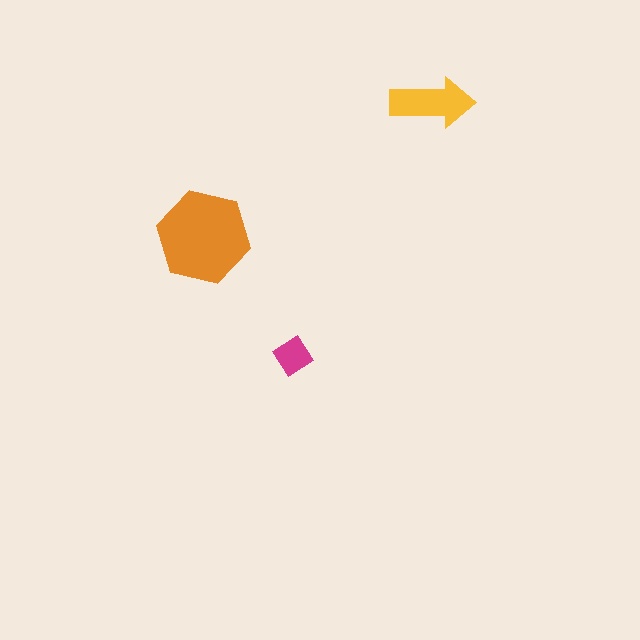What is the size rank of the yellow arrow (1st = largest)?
2nd.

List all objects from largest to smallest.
The orange hexagon, the yellow arrow, the magenta diamond.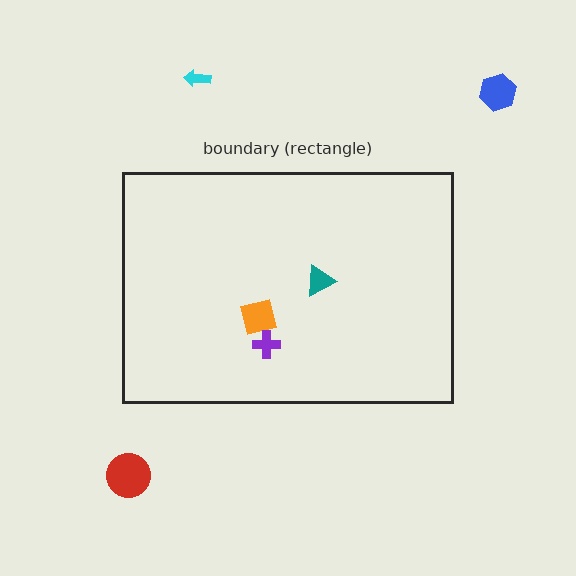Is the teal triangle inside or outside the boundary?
Inside.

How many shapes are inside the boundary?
3 inside, 3 outside.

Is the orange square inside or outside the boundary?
Inside.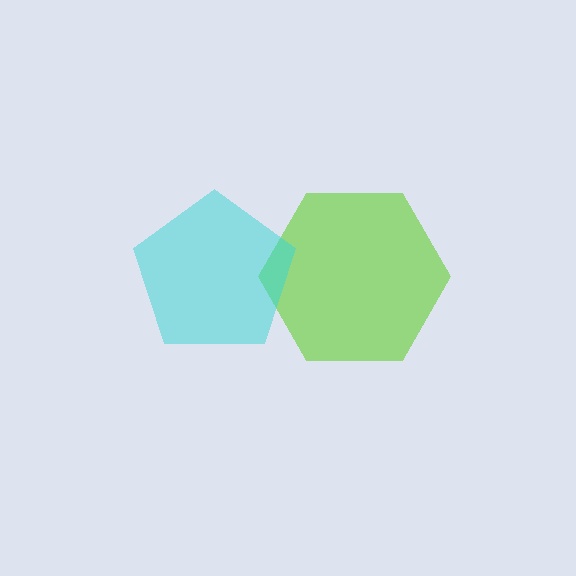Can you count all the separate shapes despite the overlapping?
Yes, there are 2 separate shapes.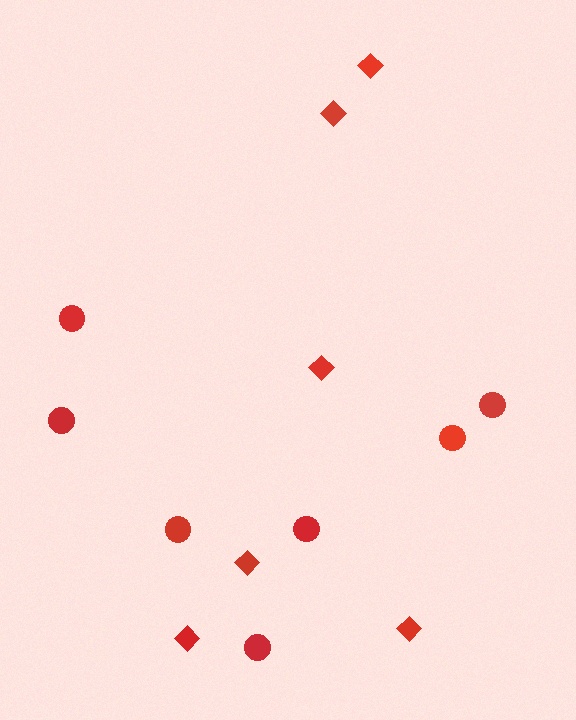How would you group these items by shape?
There are 2 groups: one group of circles (7) and one group of diamonds (6).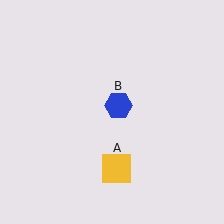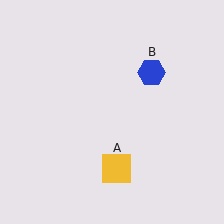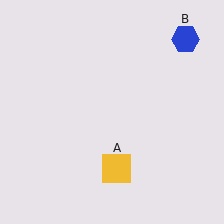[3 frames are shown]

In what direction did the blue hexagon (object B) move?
The blue hexagon (object B) moved up and to the right.